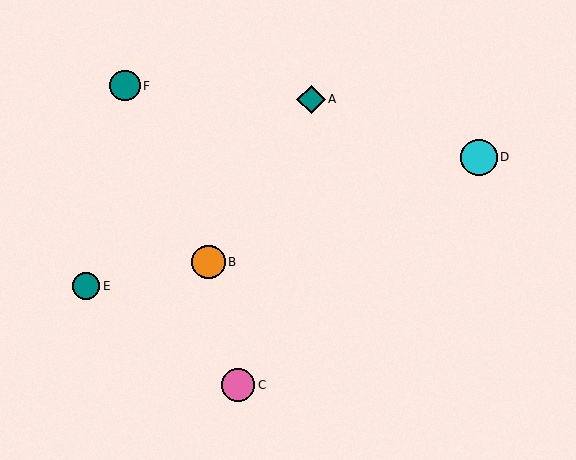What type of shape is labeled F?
Shape F is a teal circle.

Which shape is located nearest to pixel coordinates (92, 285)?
The teal circle (labeled E) at (86, 286) is nearest to that location.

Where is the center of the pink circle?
The center of the pink circle is at (238, 385).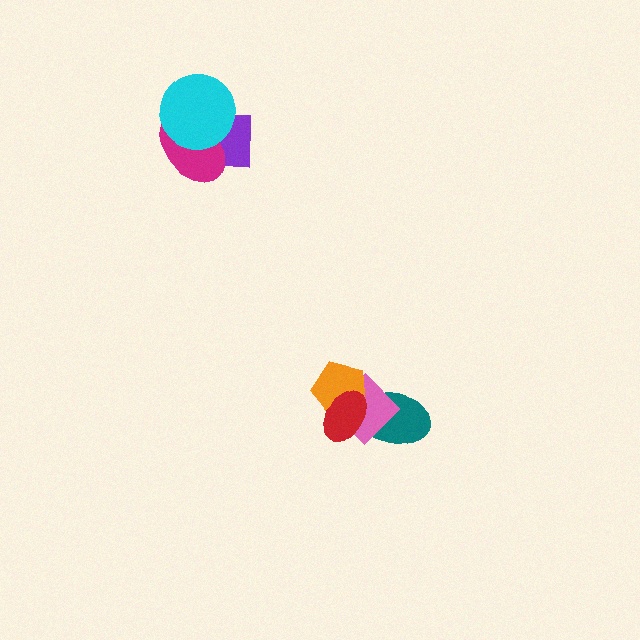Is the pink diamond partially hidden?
Yes, it is partially covered by another shape.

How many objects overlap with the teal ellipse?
2 objects overlap with the teal ellipse.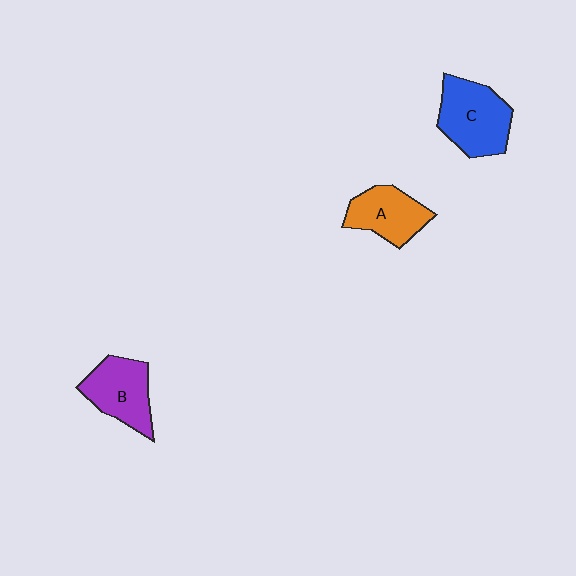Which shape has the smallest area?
Shape A (orange).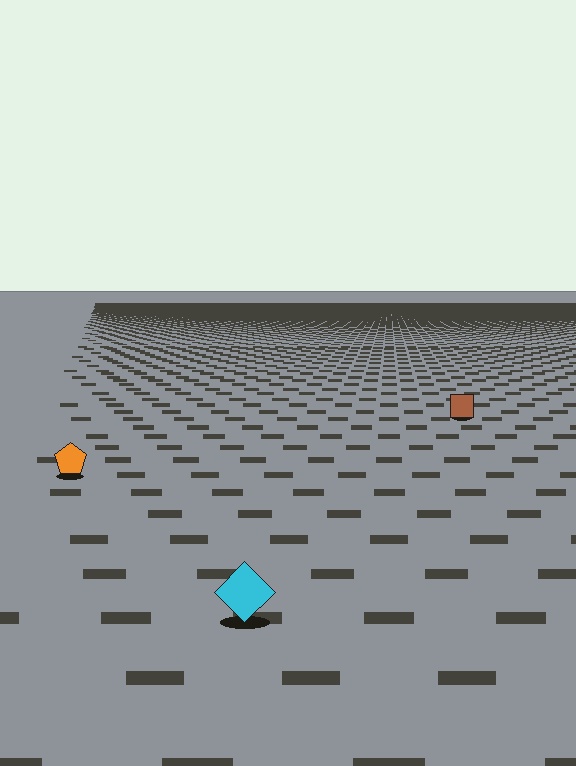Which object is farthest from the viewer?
The brown square is farthest from the viewer. It appears smaller and the ground texture around it is denser.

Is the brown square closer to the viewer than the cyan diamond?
No. The cyan diamond is closer — you can tell from the texture gradient: the ground texture is coarser near it.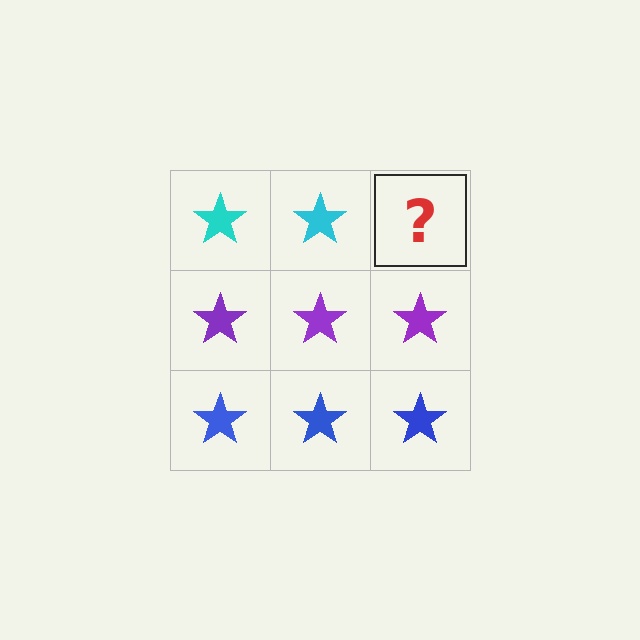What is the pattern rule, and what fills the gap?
The rule is that each row has a consistent color. The gap should be filled with a cyan star.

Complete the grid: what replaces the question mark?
The question mark should be replaced with a cyan star.